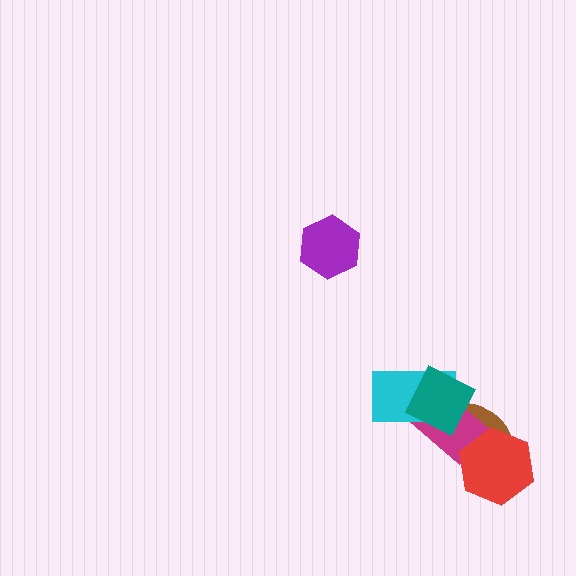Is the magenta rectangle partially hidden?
Yes, it is partially covered by another shape.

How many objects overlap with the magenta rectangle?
4 objects overlap with the magenta rectangle.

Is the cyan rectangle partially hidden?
Yes, it is partially covered by another shape.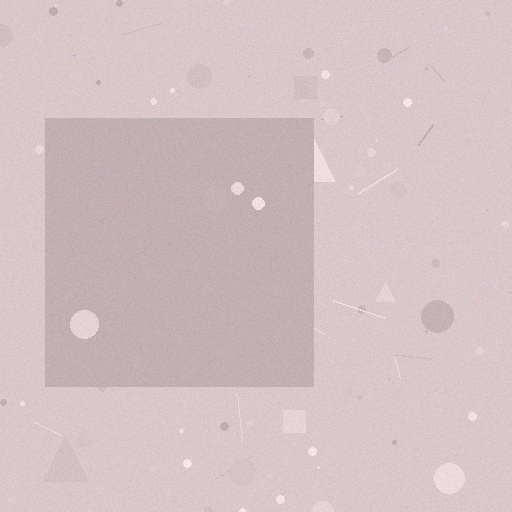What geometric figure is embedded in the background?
A square is embedded in the background.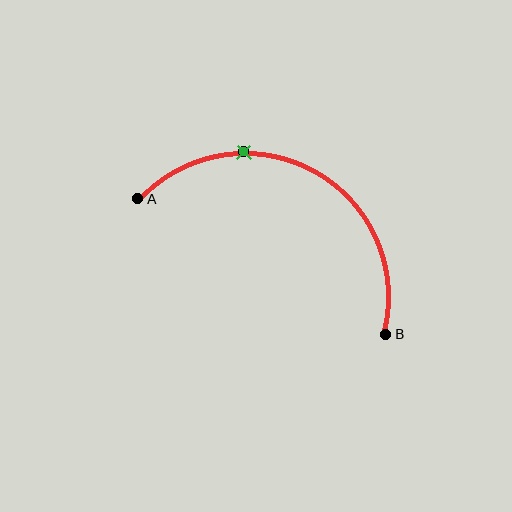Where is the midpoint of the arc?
The arc midpoint is the point on the curve farthest from the straight line joining A and B. It sits above that line.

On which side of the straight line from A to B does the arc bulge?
The arc bulges above the straight line connecting A and B.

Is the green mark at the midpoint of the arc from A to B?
No. The green mark lies on the arc but is closer to endpoint A. The arc midpoint would be at the point on the curve equidistant along the arc from both A and B.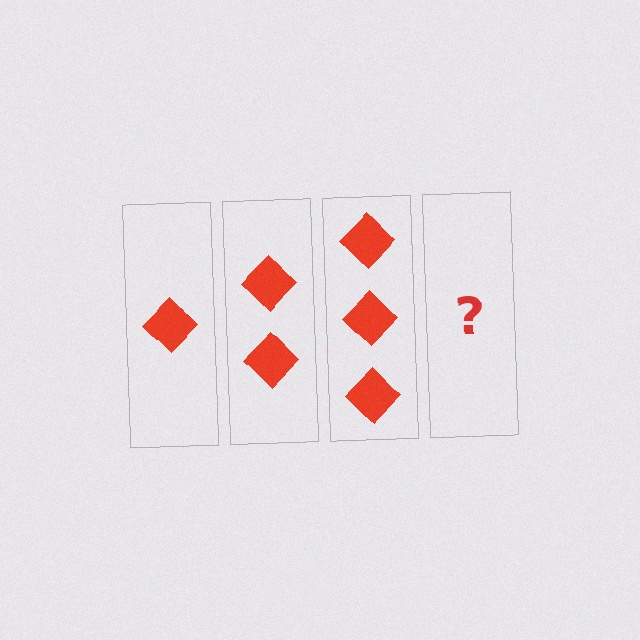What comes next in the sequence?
The next element should be 4 diamonds.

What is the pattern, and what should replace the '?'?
The pattern is that each step adds one more diamond. The '?' should be 4 diamonds.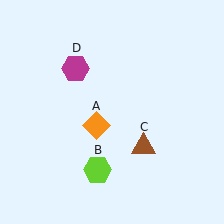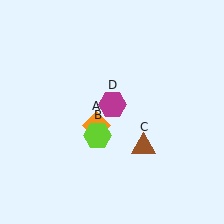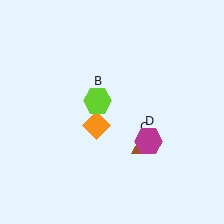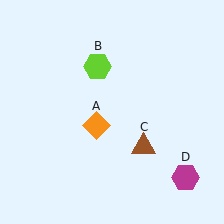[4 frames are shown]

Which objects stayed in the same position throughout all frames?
Orange diamond (object A) and brown triangle (object C) remained stationary.